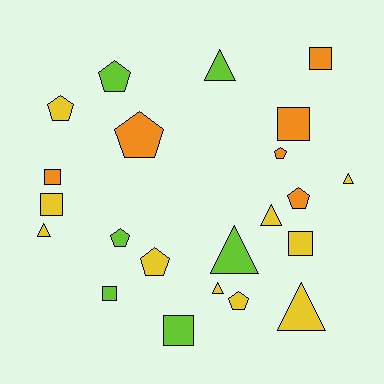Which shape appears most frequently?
Pentagon, with 8 objects.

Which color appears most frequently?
Yellow, with 10 objects.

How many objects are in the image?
There are 22 objects.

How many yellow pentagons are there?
There are 3 yellow pentagons.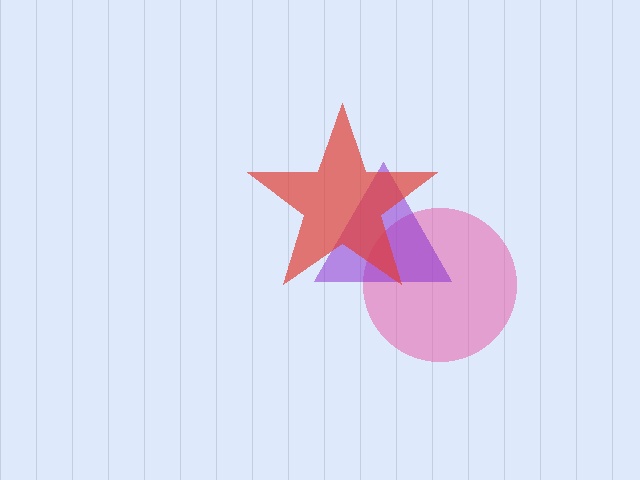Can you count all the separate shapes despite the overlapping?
Yes, there are 3 separate shapes.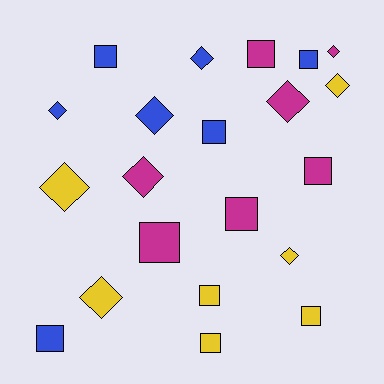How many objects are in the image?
There are 21 objects.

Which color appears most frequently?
Yellow, with 7 objects.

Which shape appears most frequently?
Square, with 11 objects.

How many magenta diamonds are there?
There are 3 magenta diamonds.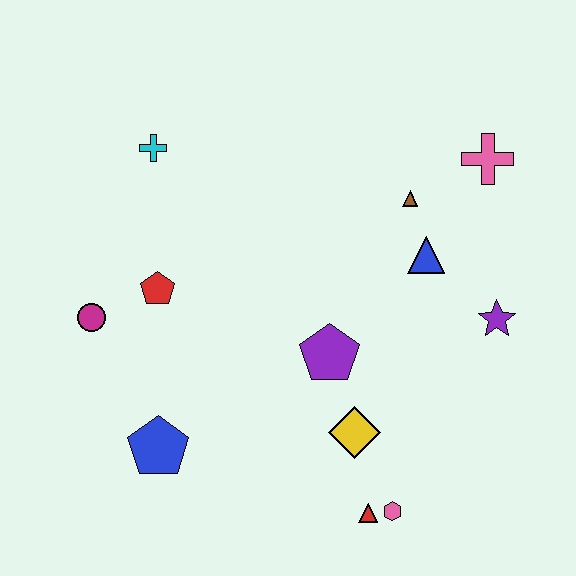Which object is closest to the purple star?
The blue triangle is closest to the purple star.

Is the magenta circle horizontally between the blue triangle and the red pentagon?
No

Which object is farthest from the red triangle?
The cyan cross is farthest from the red triangle.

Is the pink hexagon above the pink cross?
No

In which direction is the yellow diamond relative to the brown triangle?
The yellow diamond is below the brown triangle.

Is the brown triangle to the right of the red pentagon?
Yes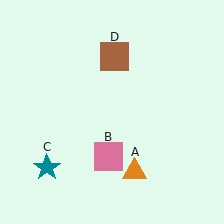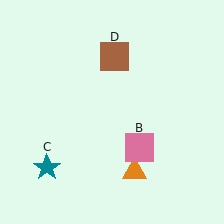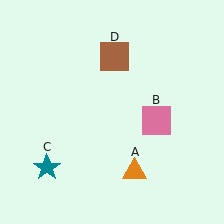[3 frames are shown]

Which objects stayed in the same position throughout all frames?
Orange triangle (object A) and teal star (object C) and brown square (object D) remained stationary.